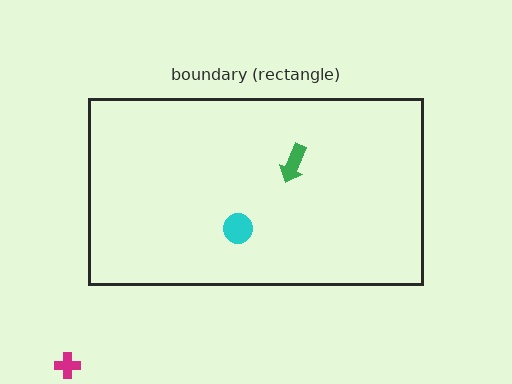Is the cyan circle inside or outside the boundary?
Inside.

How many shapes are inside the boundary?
2 inside, 1 outside.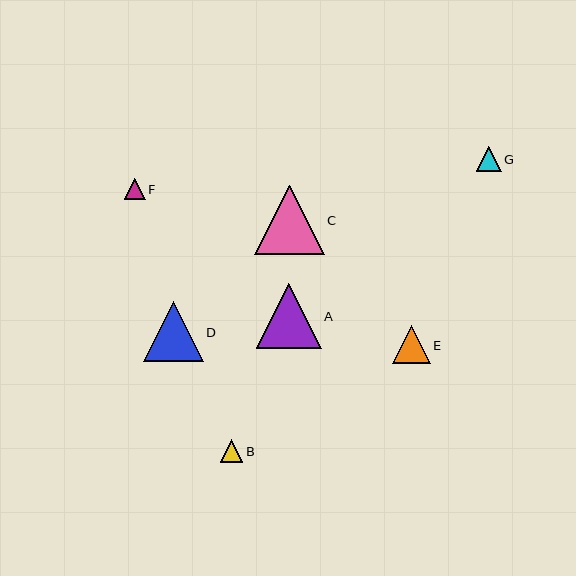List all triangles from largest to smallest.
From largest to smallest: C, A, D, E, G, B, F.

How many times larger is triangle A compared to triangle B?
Triangle A is approximately 2.9 times the size of triangle B.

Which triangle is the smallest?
Triangle F is the smallest with a size of approximately 21 pixels.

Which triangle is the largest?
Triangle C is the largest with a size of approximately 69 pixels.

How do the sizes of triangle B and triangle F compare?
Triangle B and triangle F are approximately the same size.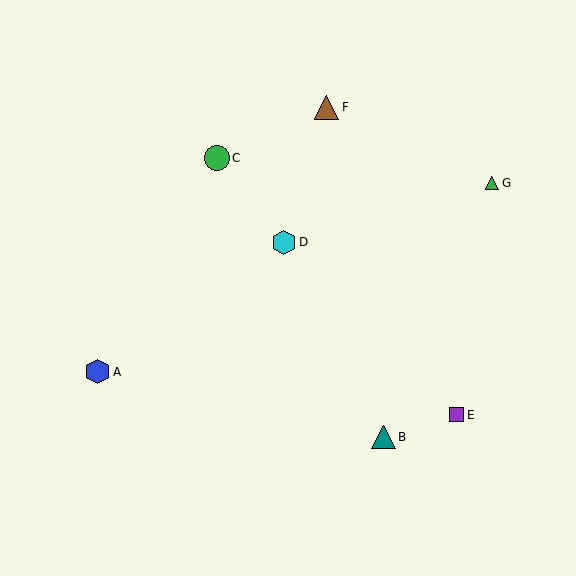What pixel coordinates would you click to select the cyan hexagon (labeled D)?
Click at (284, 242) to select the cyan hexagon D.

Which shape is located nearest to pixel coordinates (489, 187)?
The green triangle (labeled G) at (492, 183) is nearest to that location.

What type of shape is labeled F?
Shape F is a brown triangle.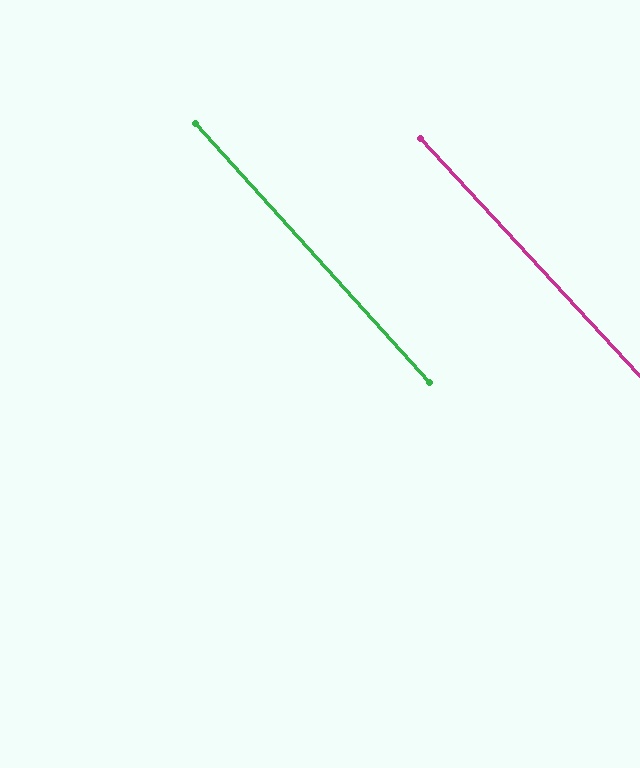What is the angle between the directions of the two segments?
Approximately 1 degree.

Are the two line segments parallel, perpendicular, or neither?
Parallel — their directions differ by only 0.7°.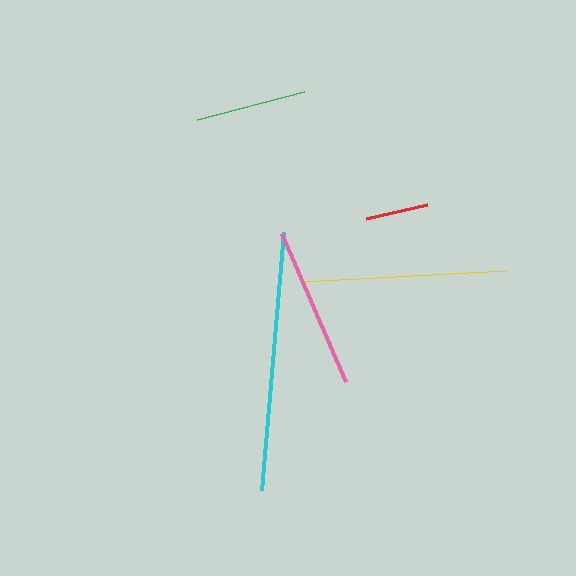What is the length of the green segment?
The green segment is approximately 111 pixels long.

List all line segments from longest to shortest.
From longest to shortest: cyan, yellow, pink, green, red.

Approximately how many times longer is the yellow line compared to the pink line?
The yellow line is approximately 1.3 times the length of the pink line.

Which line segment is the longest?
The cyan line is the longest at approximately 259 pixels.